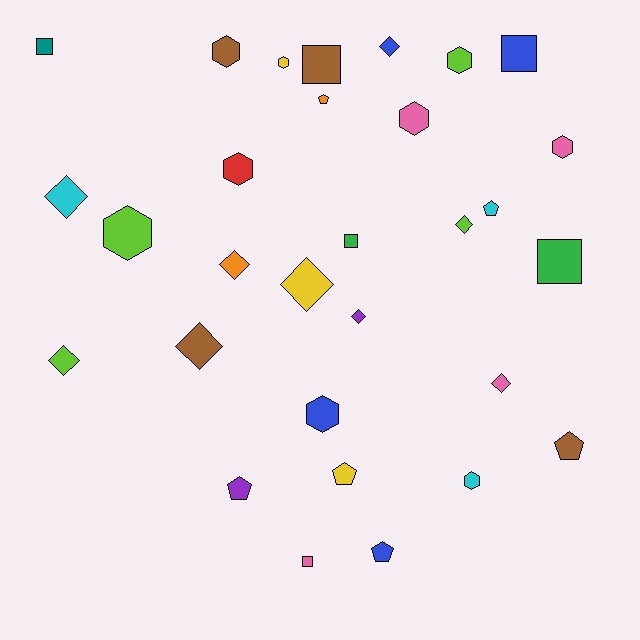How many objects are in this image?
There are 30 objects.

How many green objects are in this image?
There are 2 green objects.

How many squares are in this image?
There are 6 squares.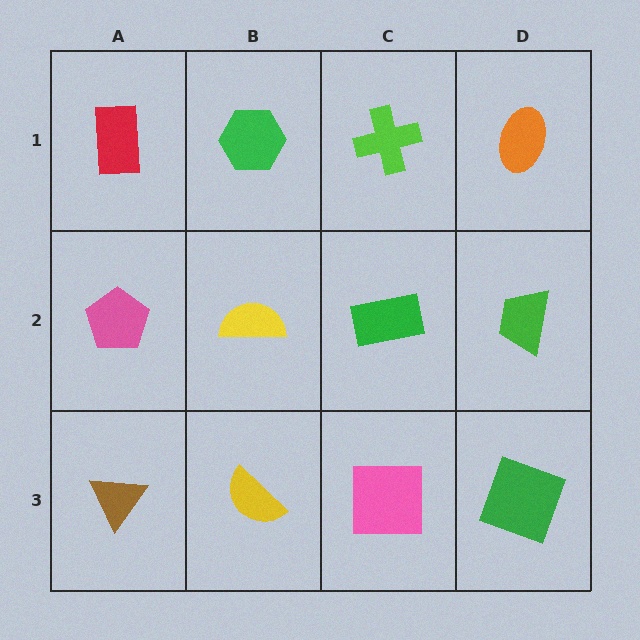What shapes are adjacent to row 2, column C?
A lime cross (row 1, column C), a pink square (row 3, column C), a yellow semicircle (row 2, column B), a green trapezoid (row 2, column D).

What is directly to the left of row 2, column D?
A green rectangle.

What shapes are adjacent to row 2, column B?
A green hexagon (row 1, column B), a yellow semicircle (row 3, column B), a pink pentagon (row 2, column A), a green rectangle (row 2, column C).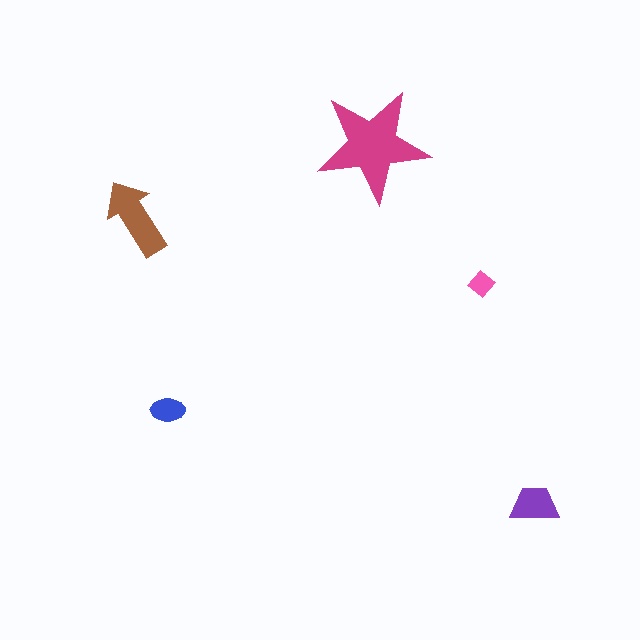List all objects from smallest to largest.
The pink diamond, the blue ellipse, the purple trapezoid, the brown arrow, the magenta star.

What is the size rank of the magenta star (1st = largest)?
1st.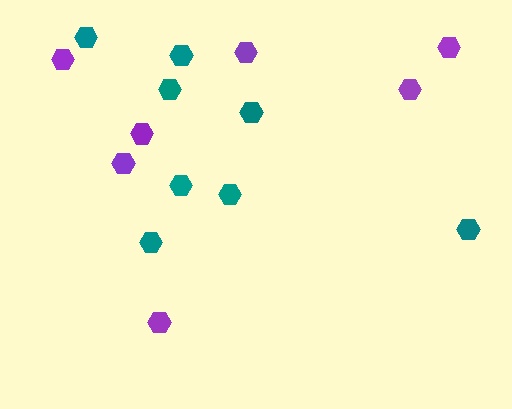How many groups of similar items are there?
There are 2 groups: one group of teal hexagons (8) and one group of purple hexagons (7).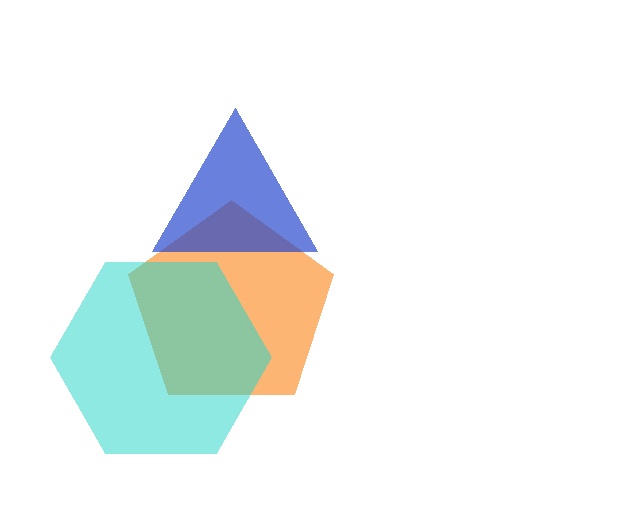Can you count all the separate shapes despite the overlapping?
Yes, there are 3 separate shapes.